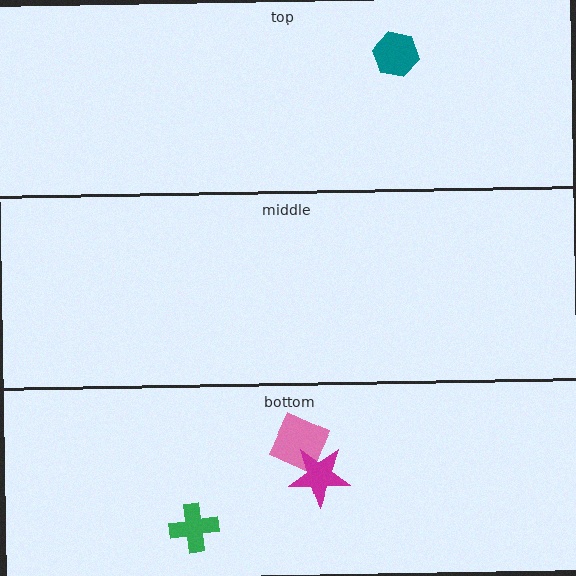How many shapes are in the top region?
1.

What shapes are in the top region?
The teal hexagon.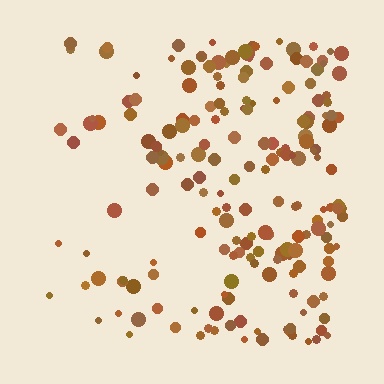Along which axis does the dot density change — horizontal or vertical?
Horizontal.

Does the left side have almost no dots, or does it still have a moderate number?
Still a moderate number, just noticeably fewer than the right.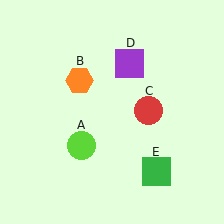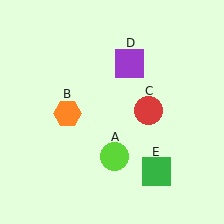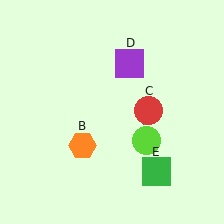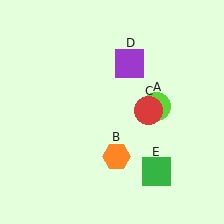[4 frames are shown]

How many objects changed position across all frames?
2 objects changed position: lime circle (object A), orange hexagon (object B).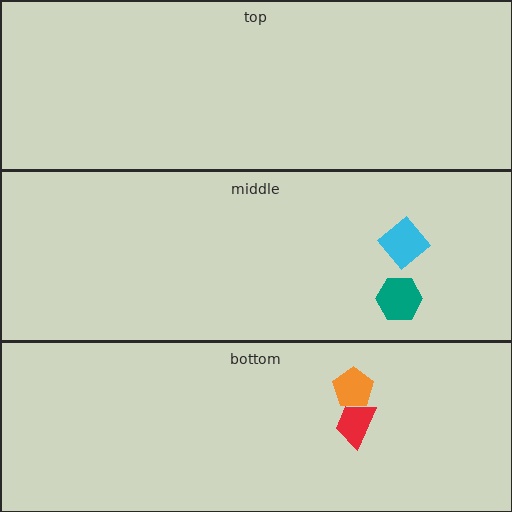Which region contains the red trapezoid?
The bottom region.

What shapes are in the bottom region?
The orange pentagon, the red trapezoid.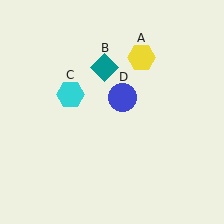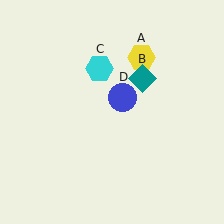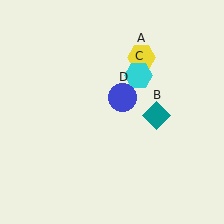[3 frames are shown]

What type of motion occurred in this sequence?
The teal diamond (object B), cyan hexagon (object C) rotated clockwise around the center of the scene.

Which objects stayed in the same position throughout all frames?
Yellow hexagon (object A) and blue circle (object D) remained stationary.